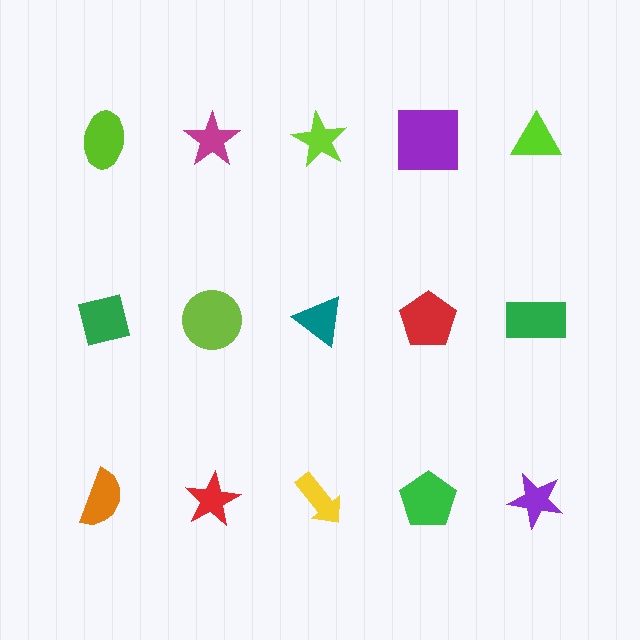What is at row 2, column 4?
A red pentagon.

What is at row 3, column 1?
An orange semicircle.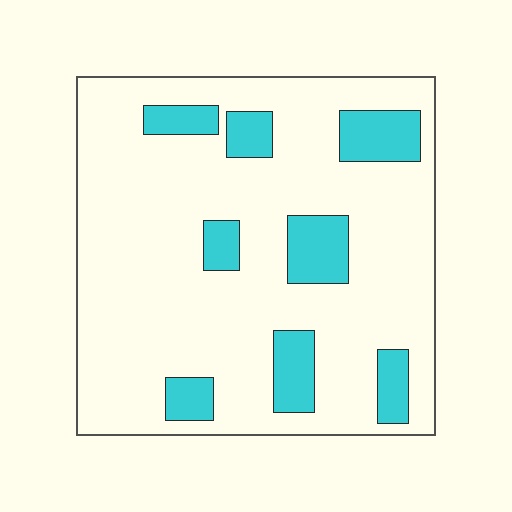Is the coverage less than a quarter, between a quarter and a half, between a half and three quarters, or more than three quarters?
Less than a quarter.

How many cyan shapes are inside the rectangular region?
8.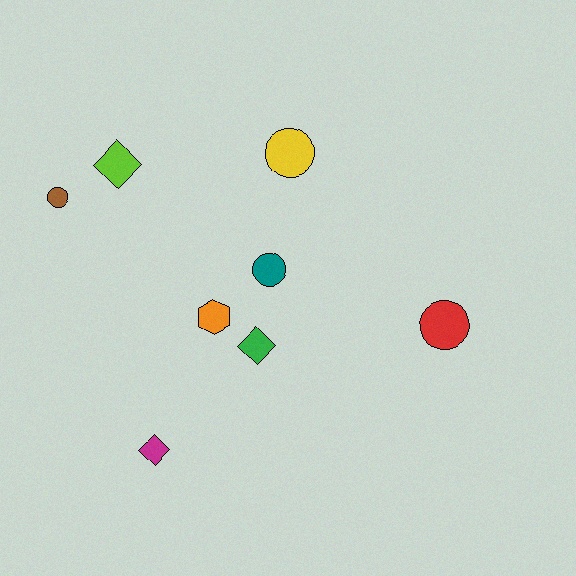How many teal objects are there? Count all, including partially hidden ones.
There is 1 teal object.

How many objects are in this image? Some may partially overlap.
There are 8 objects.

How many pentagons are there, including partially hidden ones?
There are no pentagons.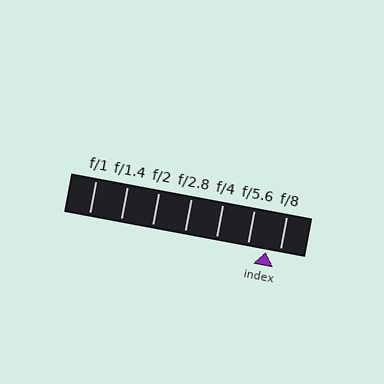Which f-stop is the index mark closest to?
The index mark is closest to f/8.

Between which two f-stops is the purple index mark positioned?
The index mark is between f/5.6 and f/8.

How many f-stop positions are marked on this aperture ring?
There are 7 f-stop positions marked.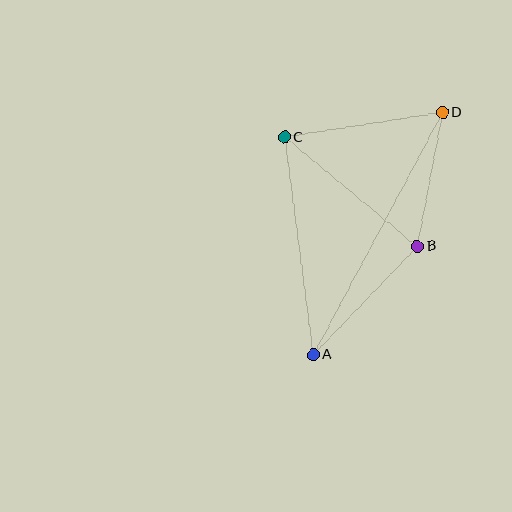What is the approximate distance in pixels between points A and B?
The distance between A and B is approximately 150 pixels.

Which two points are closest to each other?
Points B and D are closest to each other.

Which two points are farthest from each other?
Points A and D are farthest from each other.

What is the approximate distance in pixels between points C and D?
The distance between C and D is approximately 160 pixels.